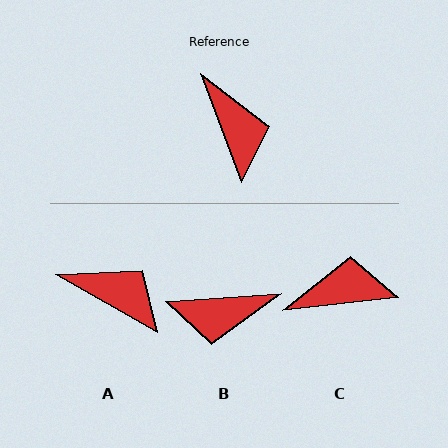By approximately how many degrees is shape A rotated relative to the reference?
Approximately 40 degrees counter-clockwise.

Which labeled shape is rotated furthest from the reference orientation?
B, about 106 degrees away.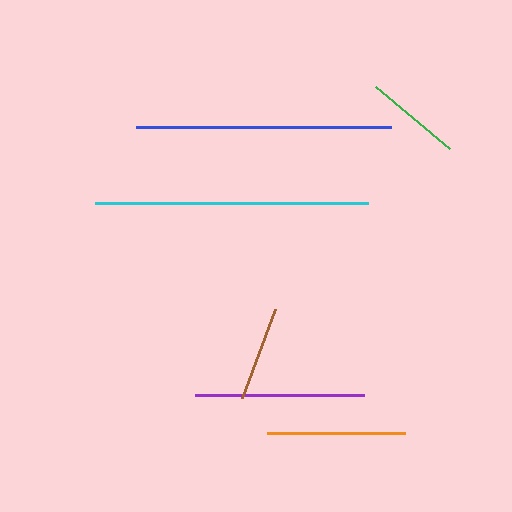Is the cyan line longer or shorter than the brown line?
The cyan line is longer than the brown line.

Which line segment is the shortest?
The brown line is the shortest at approximately 94 pixels.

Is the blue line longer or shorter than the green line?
The blue line is longer than the green line.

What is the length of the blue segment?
The blue segment is approximately 255 pixels long.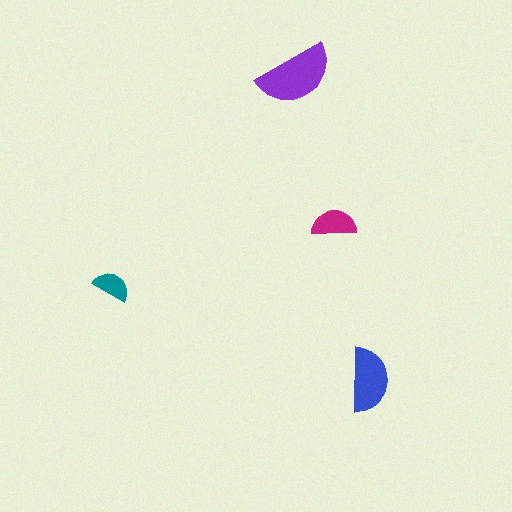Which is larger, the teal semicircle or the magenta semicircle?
The magenta one.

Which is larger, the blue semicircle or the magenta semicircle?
The blue one.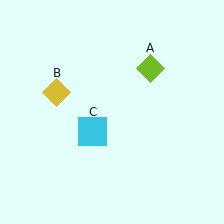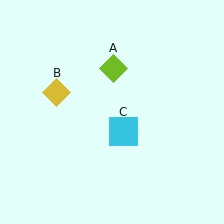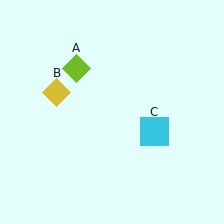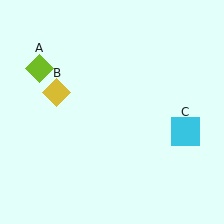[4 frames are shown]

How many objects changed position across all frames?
2 objects changed position: lime diamond (object A), cyan square (object C).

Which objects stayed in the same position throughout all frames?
Yellow diamond (object B) remained stationary.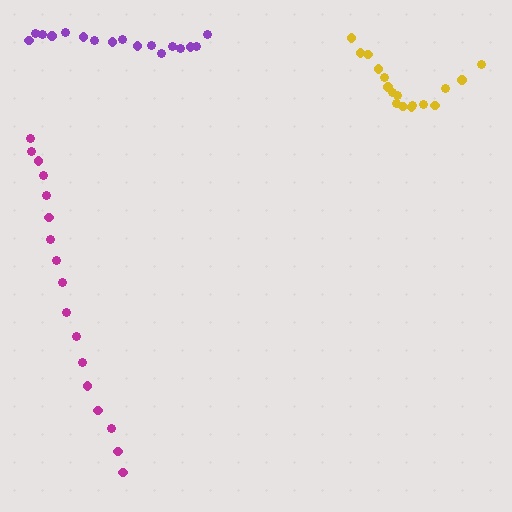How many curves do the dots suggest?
There are 3 distinct paths.